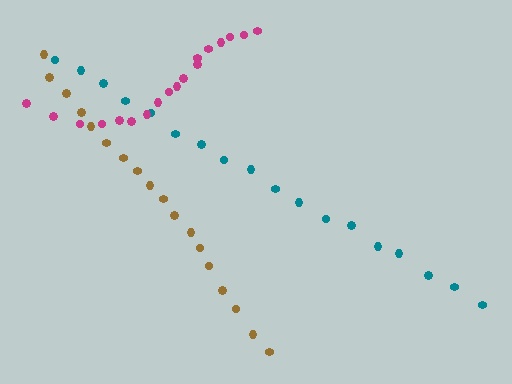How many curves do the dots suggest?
There are 3 distinct paths.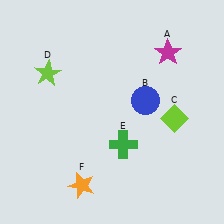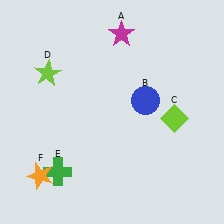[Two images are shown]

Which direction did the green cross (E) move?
The green cross (E) moved left.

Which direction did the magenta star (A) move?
The magenta star (A) moved left.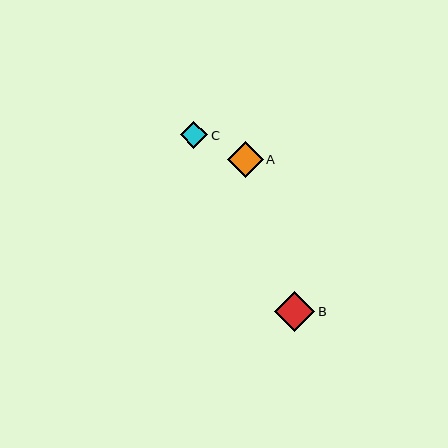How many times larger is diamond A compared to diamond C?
Diamond A is approximately 1.3 times the size of diamond C.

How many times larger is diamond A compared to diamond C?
Diamond A is approximately 1.3 times the size of diamond C.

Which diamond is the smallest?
Diamond C is the smallest with a size of approximately 27 pixels.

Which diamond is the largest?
Diamond B is the largest with a size of approximately 40 pixels.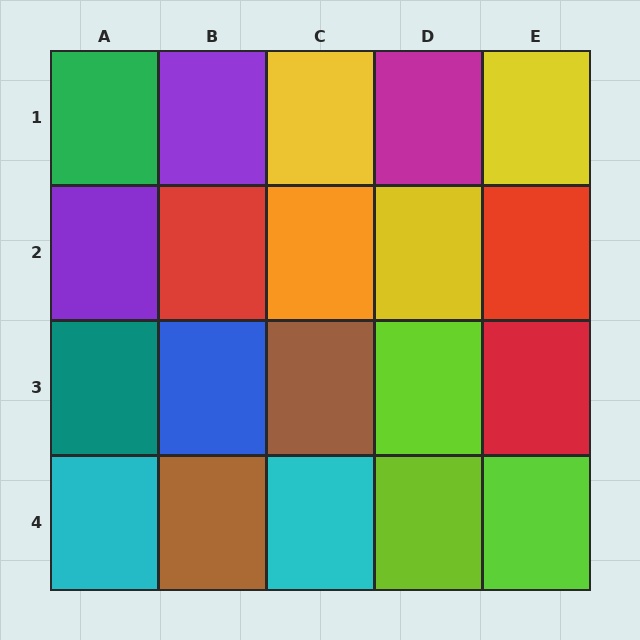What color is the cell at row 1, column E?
Yellow.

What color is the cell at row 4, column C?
Cyan.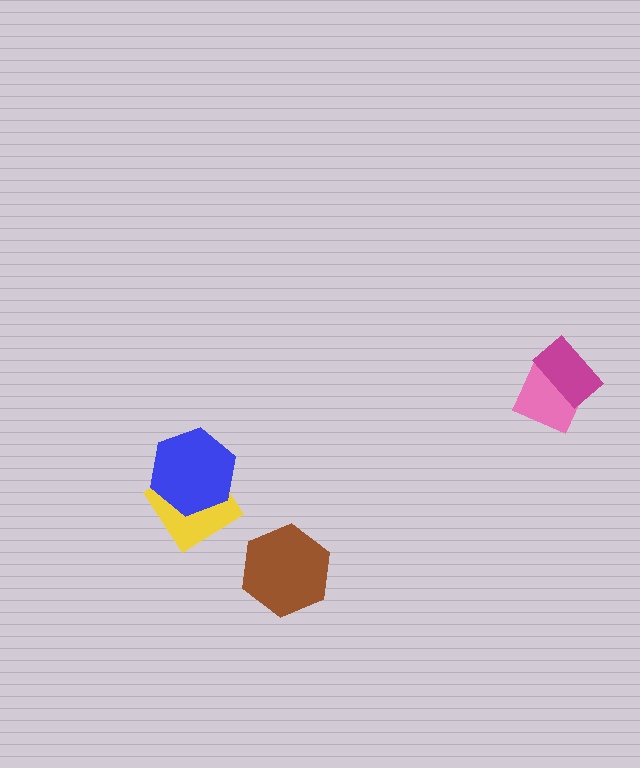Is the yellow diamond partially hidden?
Yes, it is partially covered by another shape.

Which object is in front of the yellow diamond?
The blue hexagon is in front of the yellow diamond.